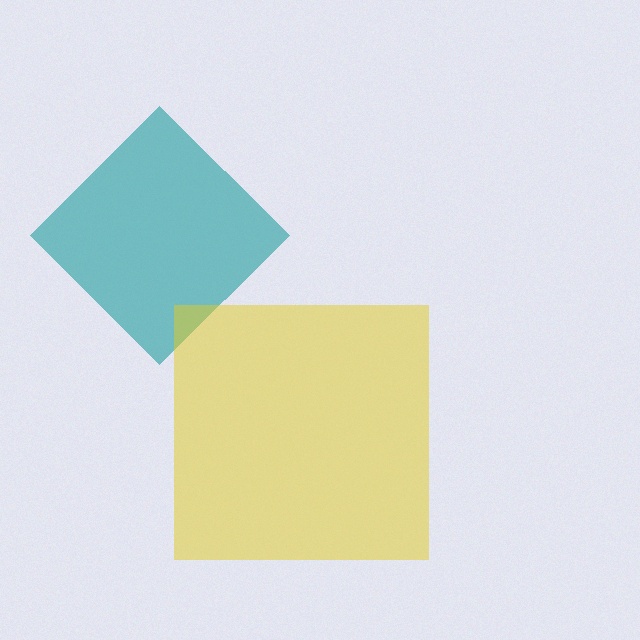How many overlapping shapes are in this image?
There are 2 overlapping shapes in the image.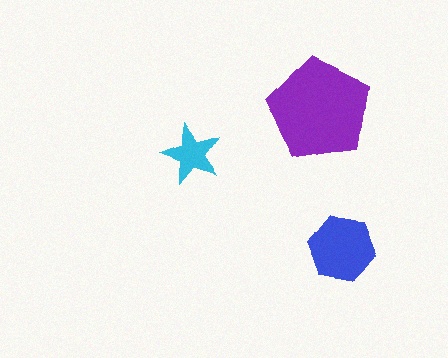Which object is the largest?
The purple pentagon.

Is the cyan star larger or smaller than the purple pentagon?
Smaller.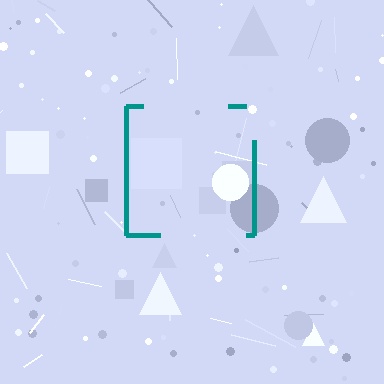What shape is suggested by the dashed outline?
The dashed outline suggests a square.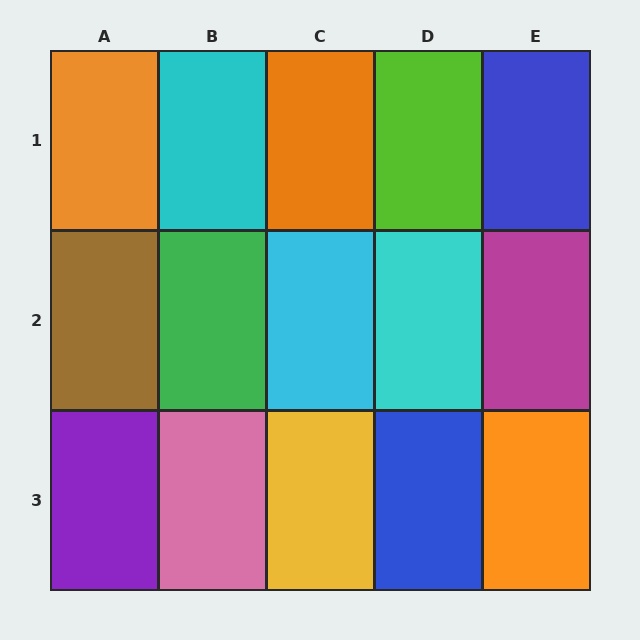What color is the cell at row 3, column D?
Blue.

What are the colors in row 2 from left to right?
Brown, green, cyan, cyan, magenta.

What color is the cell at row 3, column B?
Pink.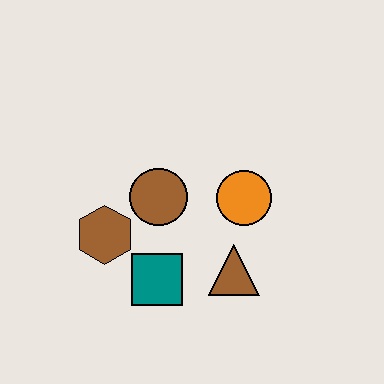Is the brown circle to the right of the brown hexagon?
Yes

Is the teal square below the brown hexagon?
Yes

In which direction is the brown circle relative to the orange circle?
The brown circle is to the left of the orange circle.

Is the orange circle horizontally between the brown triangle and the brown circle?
No